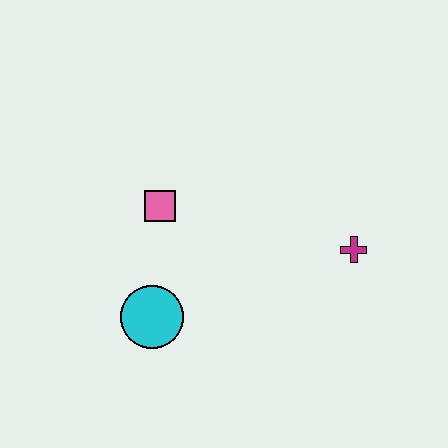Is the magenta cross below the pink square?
Yes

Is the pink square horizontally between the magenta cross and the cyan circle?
Yes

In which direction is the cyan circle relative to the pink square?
The cyan circle is below the pink square.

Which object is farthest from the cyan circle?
The magenta cross is farthest from the cyan circle.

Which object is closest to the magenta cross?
The pink square is closest to the magenta cross.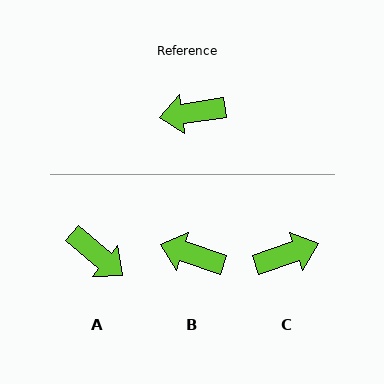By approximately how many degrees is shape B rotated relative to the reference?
Approximately 26 degrees clockwise.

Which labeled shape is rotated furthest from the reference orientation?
C, about 170 degrees away.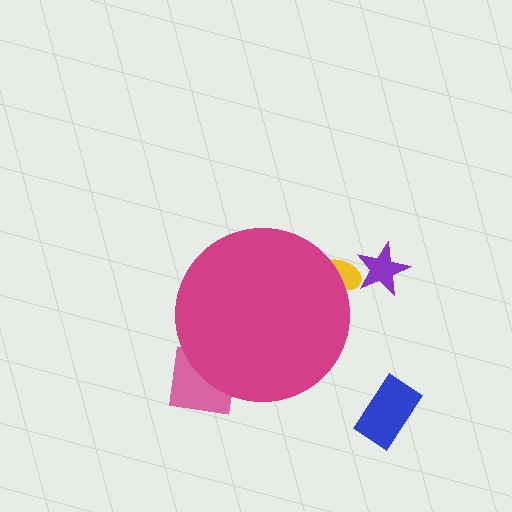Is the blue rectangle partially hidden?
No, the blue rectangle is fully visible.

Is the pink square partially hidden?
Yes, the pink square is partially hidden behind the magenta circle.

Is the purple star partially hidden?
No, the purple star is fully visible.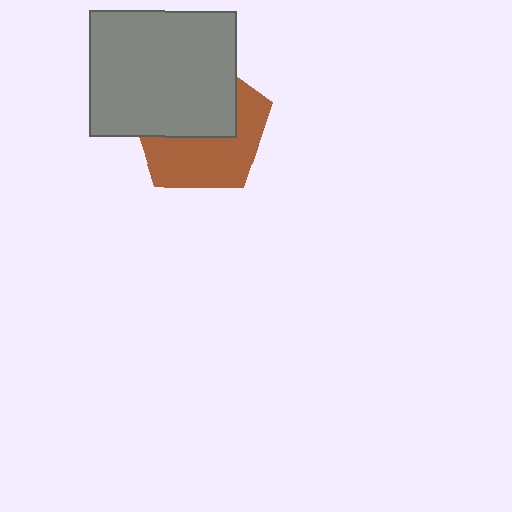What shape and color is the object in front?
The object in front is a gray rectangle.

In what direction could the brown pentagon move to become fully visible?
The brown pentagon could move down. That would shift it out from behind the gray rectangle entirely.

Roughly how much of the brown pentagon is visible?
About half of it is visible (roughly 50%).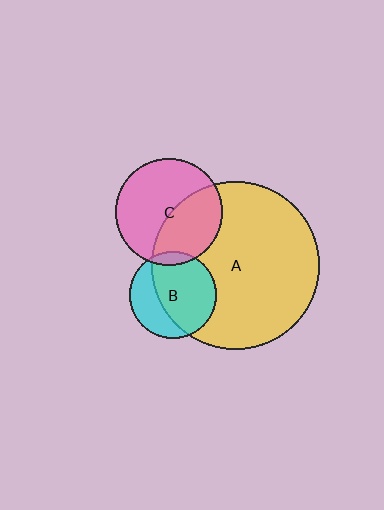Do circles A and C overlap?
Yes.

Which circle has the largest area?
Circle A (yellow).